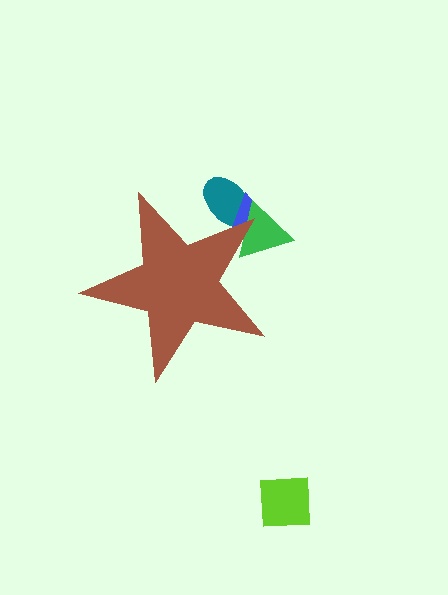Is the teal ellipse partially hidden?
Yes, the teal ellipse is partially hidden behind the brown star.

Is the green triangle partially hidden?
Yes, the green triangle is partially hidden behind the brown star.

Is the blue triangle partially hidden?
Yes, the blue triangle is partially hidden behind the brown star.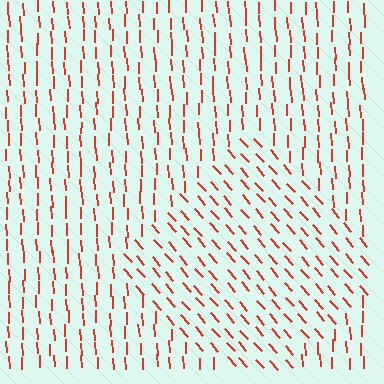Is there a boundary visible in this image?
Yes, there is a texture boundary formed by a change in line orientation.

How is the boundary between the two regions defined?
The boundary is defined purely by a change in line orientation (approximately 38 degrees difference). All lines are the same color and thickness.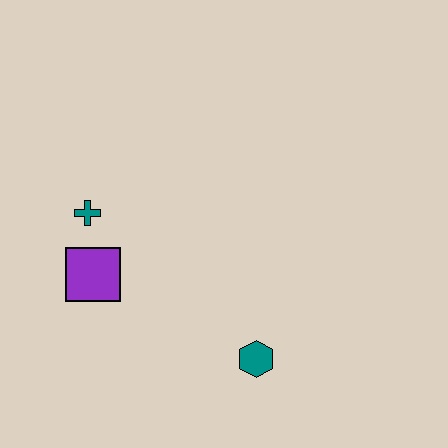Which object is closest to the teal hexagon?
The purple square is closest to the teal hexagon.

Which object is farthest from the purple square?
The teal hexagon is farthest from the purple square.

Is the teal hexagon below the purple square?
Yes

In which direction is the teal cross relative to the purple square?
The teal cross is above the purple square.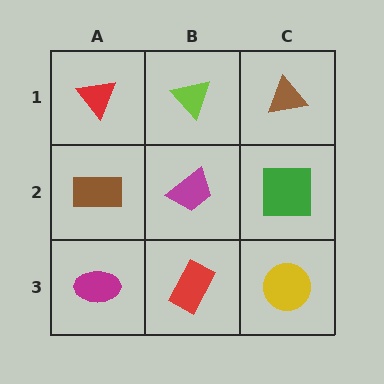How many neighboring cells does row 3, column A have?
2.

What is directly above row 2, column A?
A red triangle.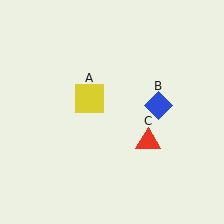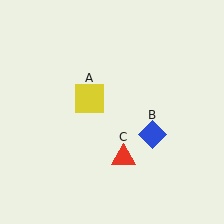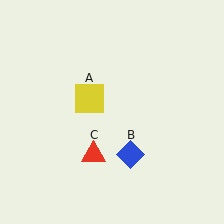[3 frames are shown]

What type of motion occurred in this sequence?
The blue diamond (object B), red triangle (object C) rotated clockwise around the center of the scene.